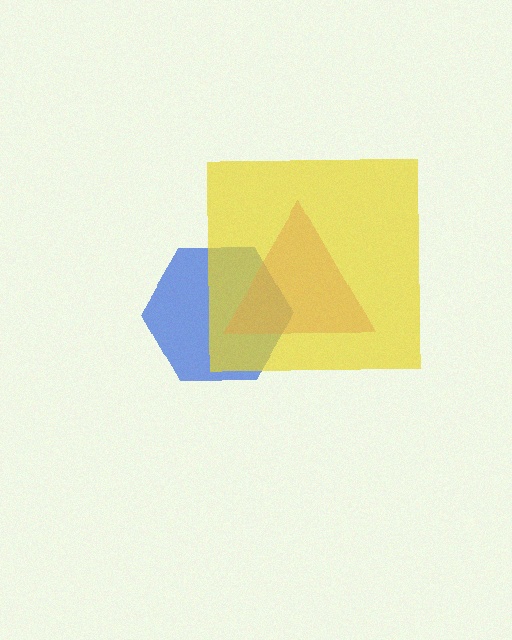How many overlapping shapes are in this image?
There are 3 overlapping shapes in the image.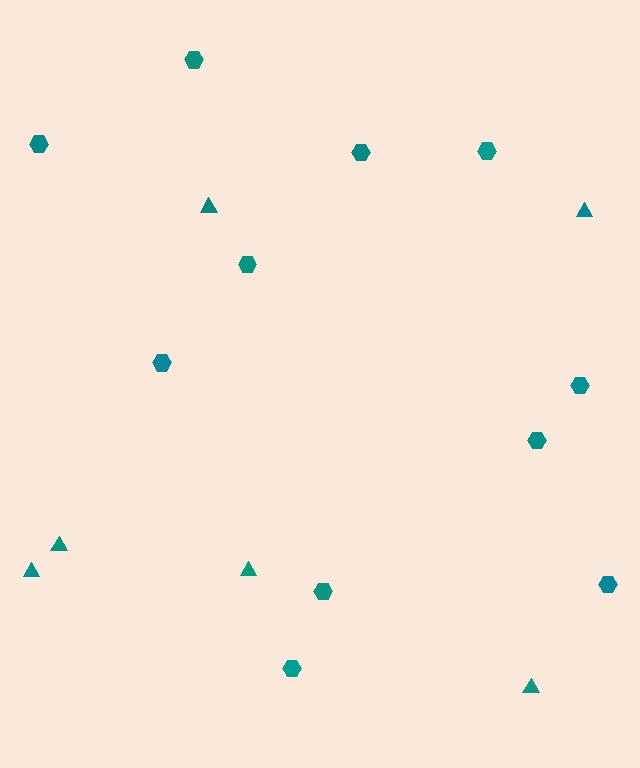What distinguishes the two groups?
There are 2 groups: one group of hexagons (11) and one group of triangles (6).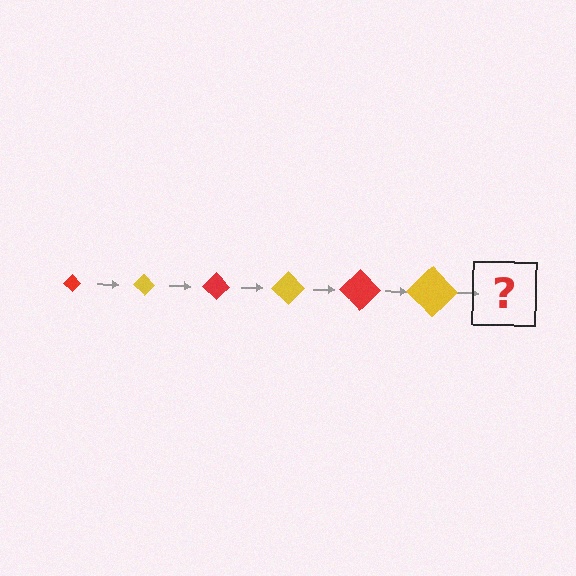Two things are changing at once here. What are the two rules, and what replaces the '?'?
The two rules are that the diamond grows larger each step and the color cycles through red and yellow. The '?' should be a red diamond, larger than the previous one.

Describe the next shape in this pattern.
It should be a red diamond, larger than the previous one.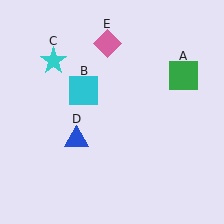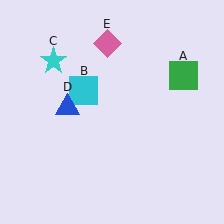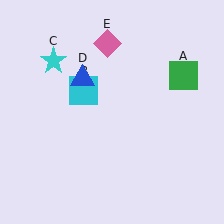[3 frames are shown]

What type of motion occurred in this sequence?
The blue triangle (object D) rotated clockwise around the center of the scene.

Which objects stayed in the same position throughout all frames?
Green square (object A) and cyan square (object B) and cyan star (object C) and pink diamond (object E) remained stationary.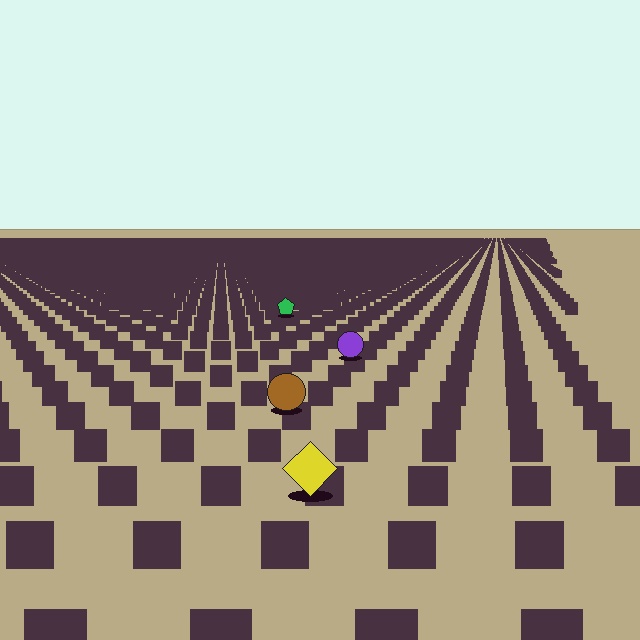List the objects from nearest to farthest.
From nearest to farthest: the yellow diamond, the brown circle, the purple circle, the green pentagon.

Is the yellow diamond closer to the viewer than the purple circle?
Yes. The yellow diamond is closer — you can tell from the texture gradient: the ground texture is coarser near it.